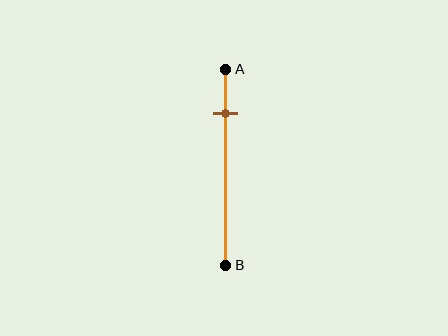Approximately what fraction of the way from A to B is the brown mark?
The brown mark is approximately 20% of the way from A to B.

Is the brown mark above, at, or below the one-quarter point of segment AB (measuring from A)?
The brown mark is approximately at the one-quarter point of segment AB.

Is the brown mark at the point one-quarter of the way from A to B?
Yes, the mark is approximately at the one-quarter point.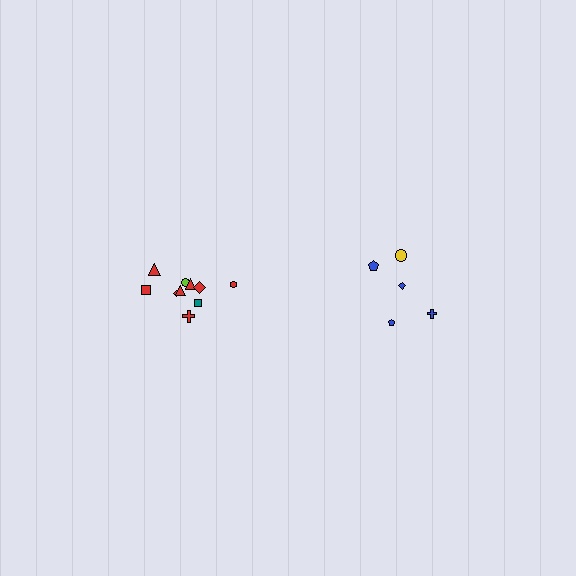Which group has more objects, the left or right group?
The left group.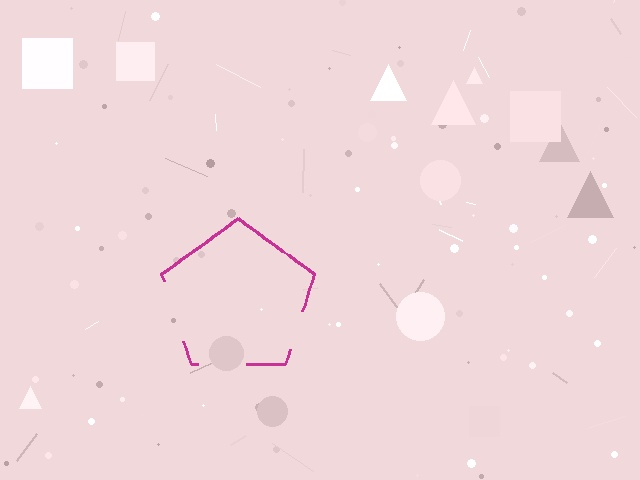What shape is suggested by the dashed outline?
The dashed outline suggests a pentagon.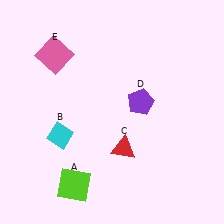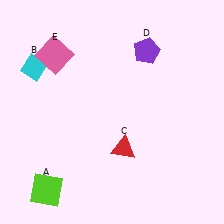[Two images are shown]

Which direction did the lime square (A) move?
The lime square (A) moved left.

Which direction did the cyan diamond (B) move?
The cyan diamond (B) moved up.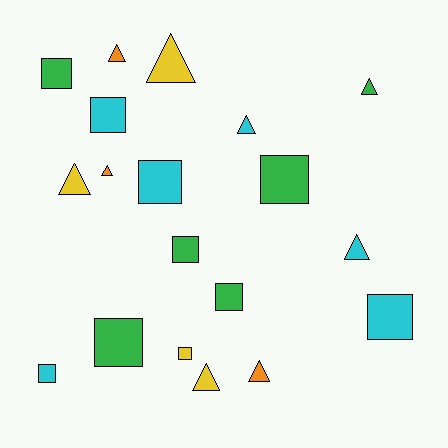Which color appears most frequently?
Cyan, with 6 objects.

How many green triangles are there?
There is 1 green triangle.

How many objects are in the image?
There are 19 objects.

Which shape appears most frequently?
Square, with 10 objects.